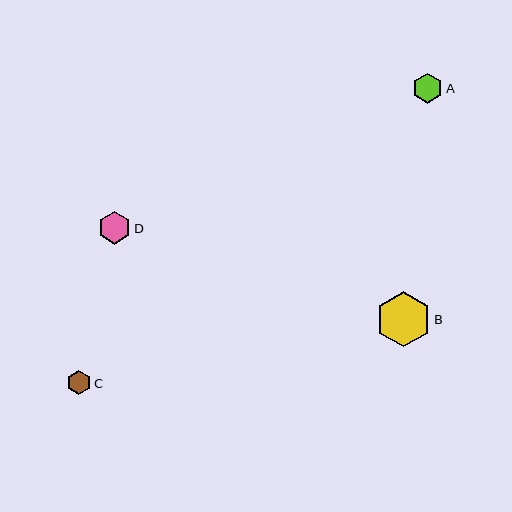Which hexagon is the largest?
Hexagon B is the largest with a size of approximately 55 pixels.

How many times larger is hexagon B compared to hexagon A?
Hexagon B is approximately 1.8 times the size of hexagon A.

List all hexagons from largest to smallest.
From largest to smallest: B, D, A, C.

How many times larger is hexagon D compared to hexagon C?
Hexagon D is approximately 1.4 times the size of hexagon C.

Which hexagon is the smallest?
Hexagon C is the smallest with a size of approximately 24 pixels.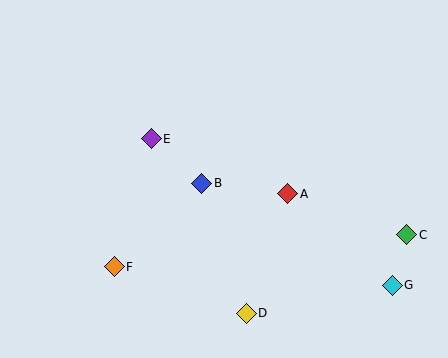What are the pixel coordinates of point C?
Point C is at (407, 235).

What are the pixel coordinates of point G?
Point G is at (392, 285).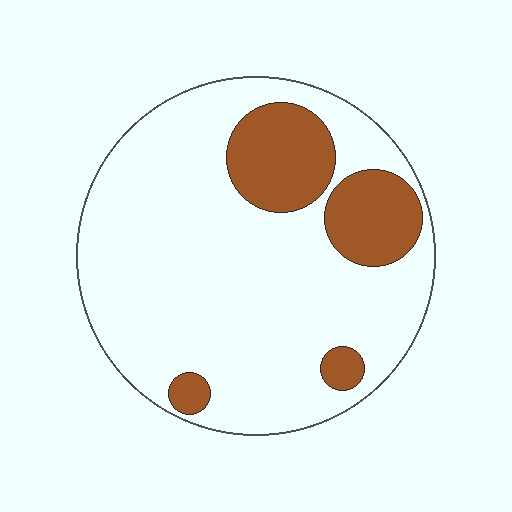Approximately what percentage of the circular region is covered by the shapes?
Approximately 20%.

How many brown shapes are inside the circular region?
4.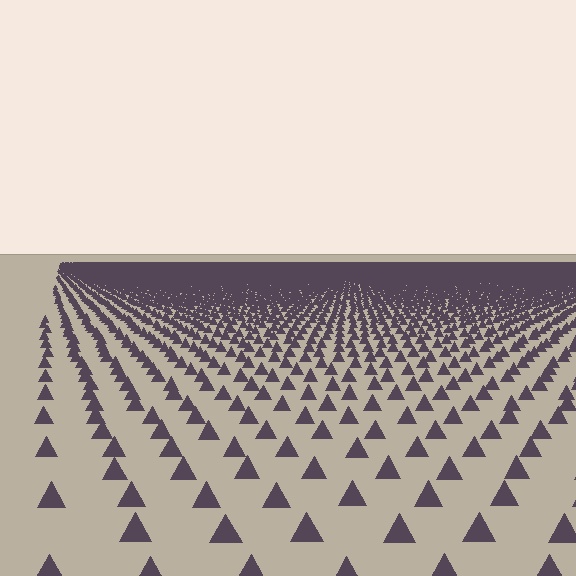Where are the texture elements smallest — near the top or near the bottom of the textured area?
Near the top.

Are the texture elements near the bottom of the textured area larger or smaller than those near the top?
Larger. Near the bottom, elements are closer to the viewer and appear at a bigger on-screen size.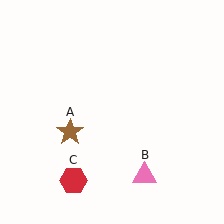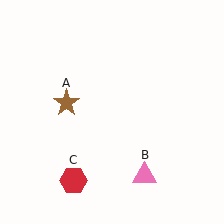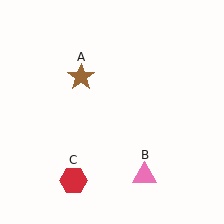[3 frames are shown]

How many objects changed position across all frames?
1 object changed position: brown star (object A).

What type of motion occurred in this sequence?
The brown star (object A) rotated clockwise around the center of the scene.